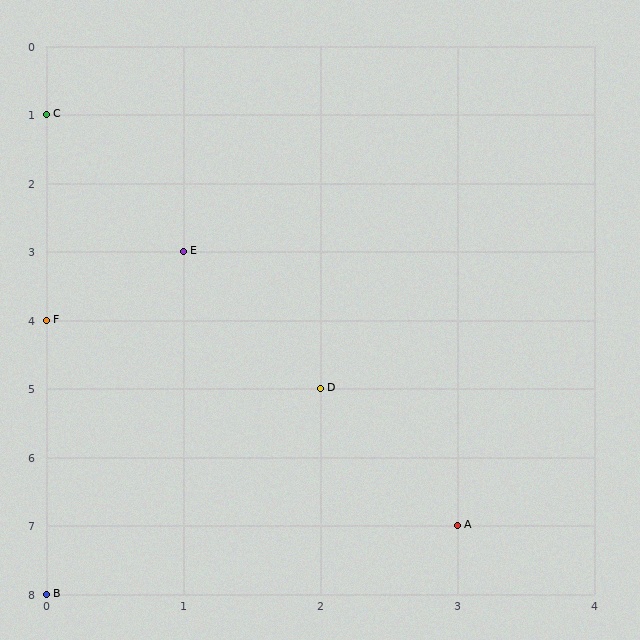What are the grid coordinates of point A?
Point A is at grid coordinates (3, 7).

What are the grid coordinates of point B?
Point B is at grid coordinates (0, 8).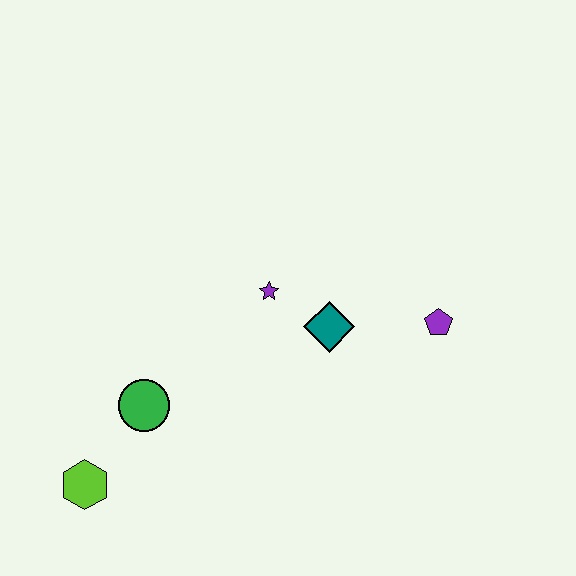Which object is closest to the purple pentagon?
The teal diamond is closest to the purple pentagon.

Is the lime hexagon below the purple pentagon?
Yes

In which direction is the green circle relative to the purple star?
The green circle is to the left of the purple star.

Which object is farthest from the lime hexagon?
The purple pentagon is farthest from the lime hexagon.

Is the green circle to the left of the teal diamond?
Yes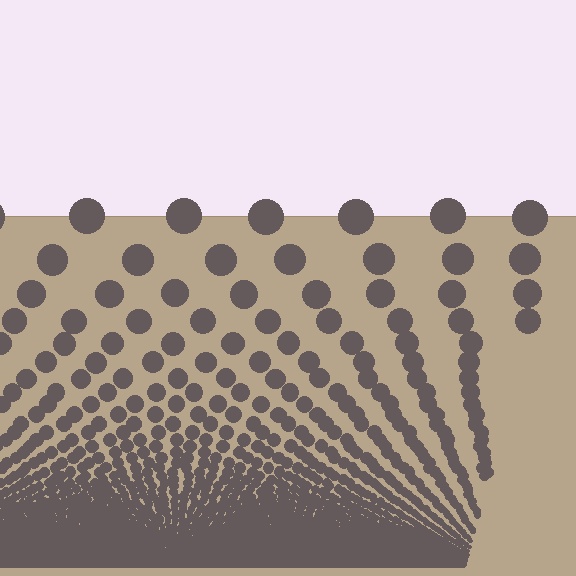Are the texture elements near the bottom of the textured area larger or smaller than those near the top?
Smaller. The gradient is inverted — elements near the bottom are smaller and denser.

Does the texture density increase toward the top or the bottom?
Density increases toward the bottom.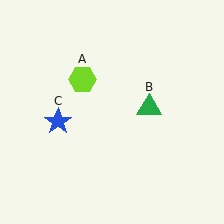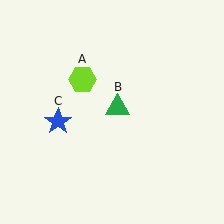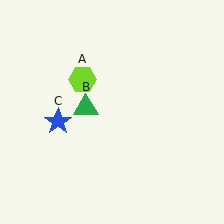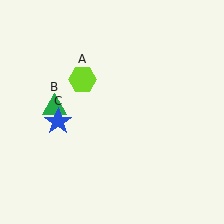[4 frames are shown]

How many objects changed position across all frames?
1 object changed position: green triangle (object B).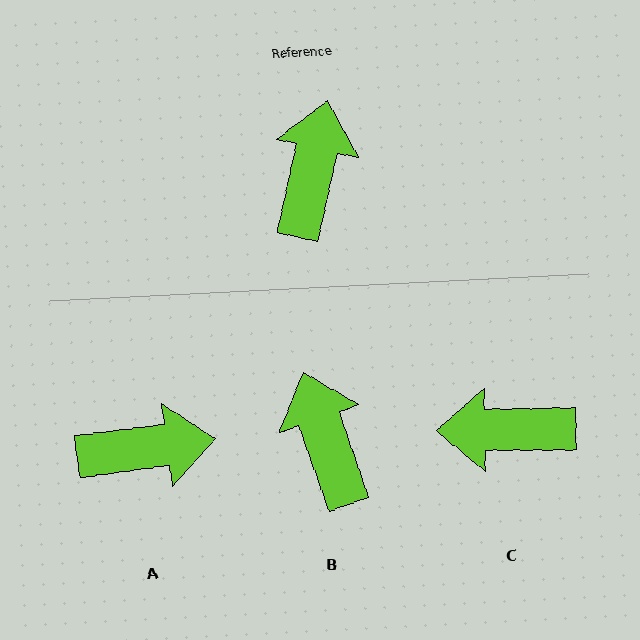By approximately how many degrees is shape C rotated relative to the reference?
Approximately 103 degrees counter-clockwise.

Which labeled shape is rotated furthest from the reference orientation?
C, about 103 degrees away.